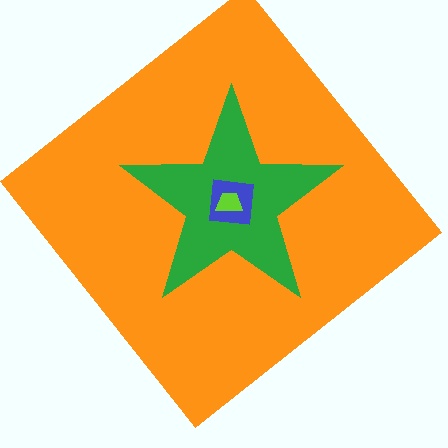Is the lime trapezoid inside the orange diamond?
Yes.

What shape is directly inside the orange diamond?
The green star.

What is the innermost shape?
The lime trapezoid.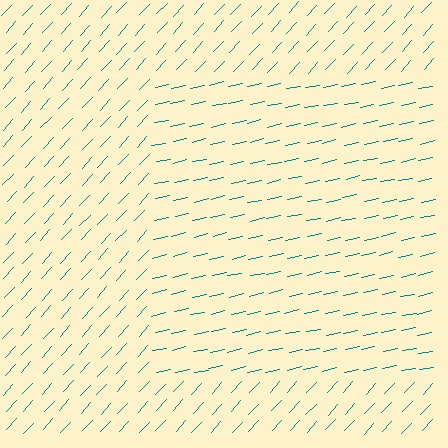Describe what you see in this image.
The image is filled with small teal line segments. A rectangle region in the image has lines oriented differently from the surrounding lines, creating a visible texture boundary.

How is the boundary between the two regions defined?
The boundary is defined purely by a change in line orientation (approximately 35 degrees difference). All lines are the same color and thickness.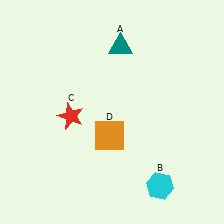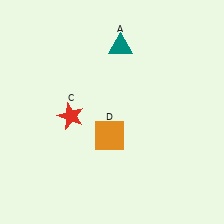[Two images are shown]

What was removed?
The cyan hexagon (B) was removed in Image 2.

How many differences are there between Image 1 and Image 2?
There is 1 difference between the two images.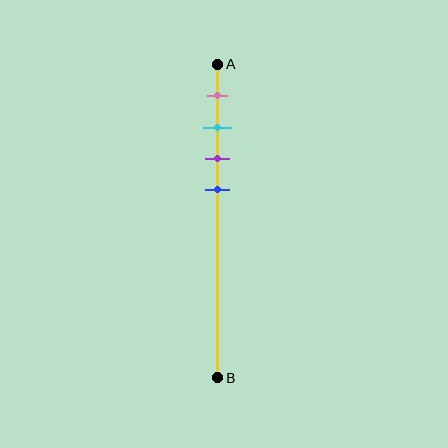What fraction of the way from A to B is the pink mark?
The pink mark is approximately 10% (0.1) of the way from A to B.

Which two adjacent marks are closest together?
The cyan and purple marks are the closest adjacent pair.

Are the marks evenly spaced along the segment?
Yes, the marks are approximately evenly spaced.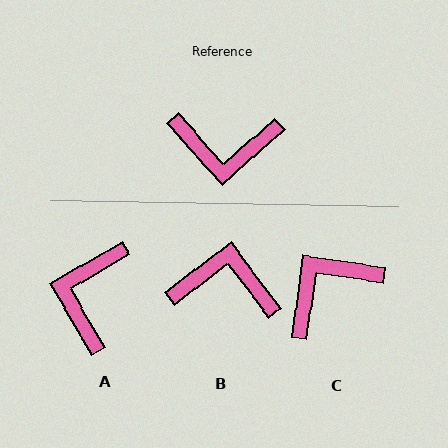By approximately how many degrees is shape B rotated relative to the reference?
Approximately 175 degrees counter-clockwise.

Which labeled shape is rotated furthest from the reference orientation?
B, about 175 degrees away.